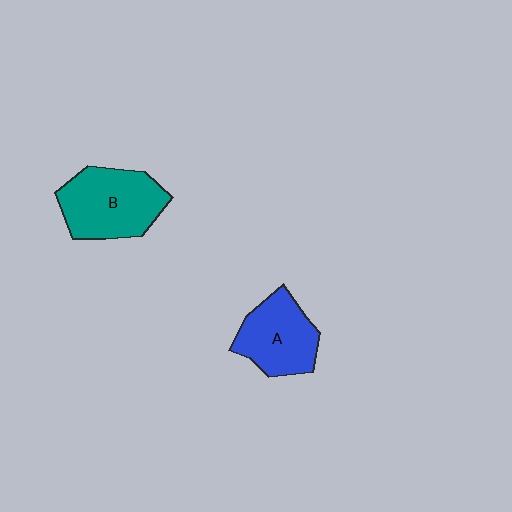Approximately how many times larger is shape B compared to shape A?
Approximately 1.2 times.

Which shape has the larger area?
Shape B (teal).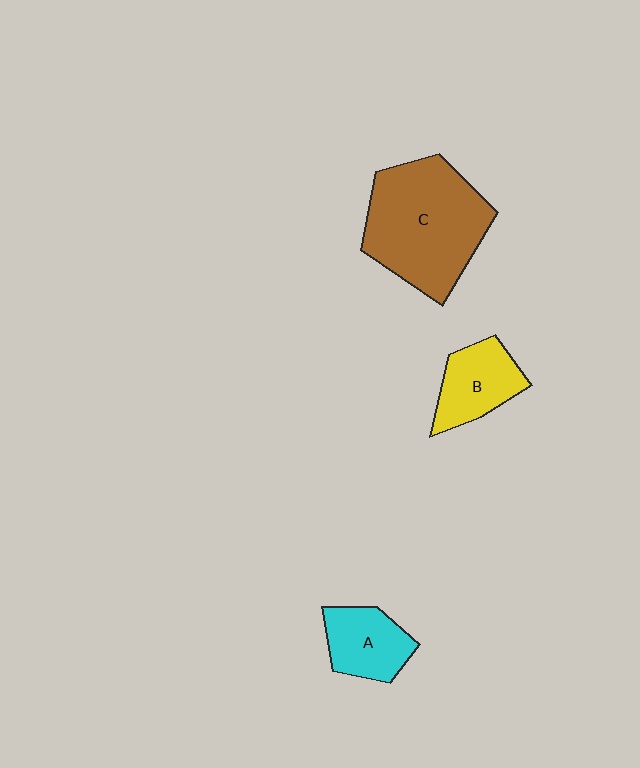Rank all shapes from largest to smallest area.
From largest to smallest: C (brown), B (yellow), A (cyan).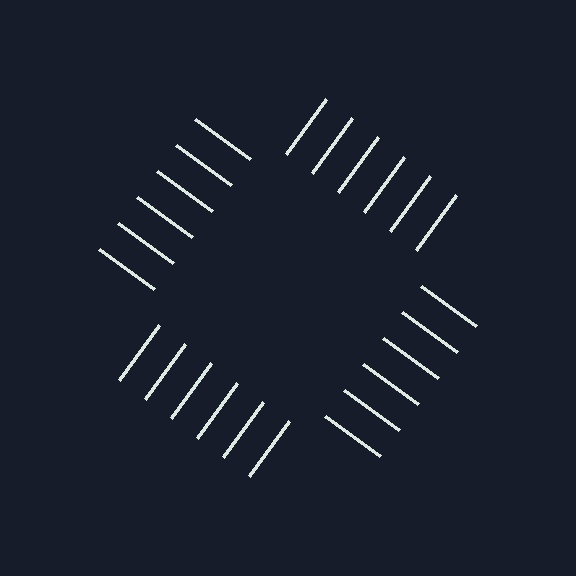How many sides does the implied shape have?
4 sides — the line-ends trace a square.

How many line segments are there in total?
24 — 6 along each of the 4 edges.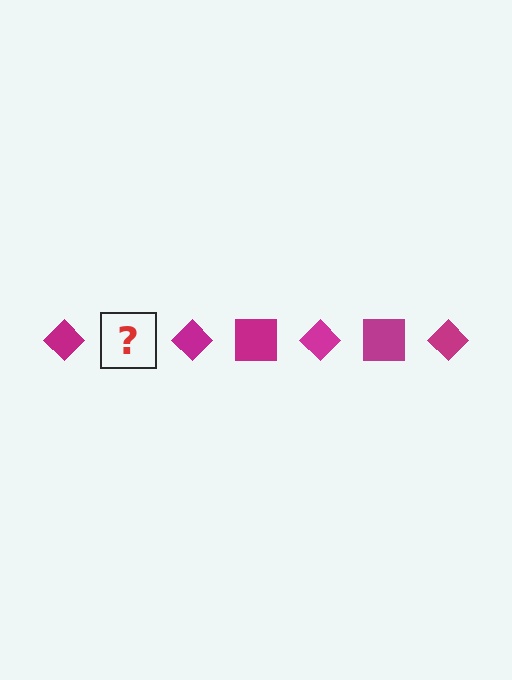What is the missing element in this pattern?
The missing element is a magenta square.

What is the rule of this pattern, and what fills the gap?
The rule is that the pattern cycles through diamond, square shapes in magenta. The gap should be filled with a magenta square.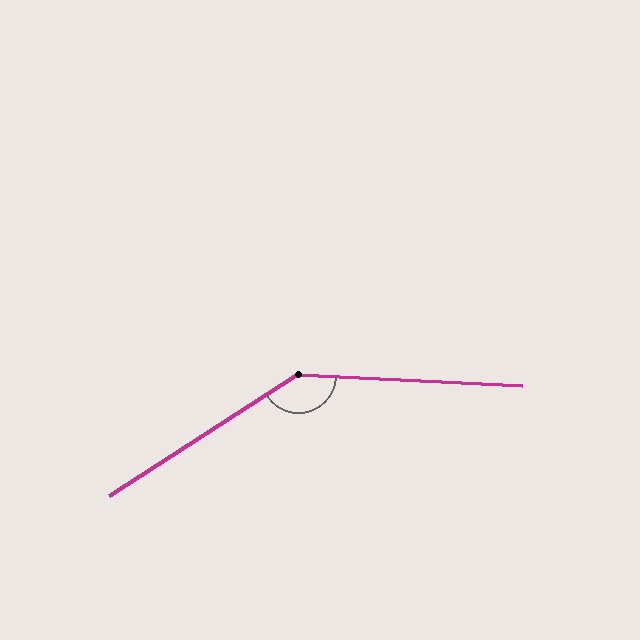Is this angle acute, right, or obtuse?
It is obtuse.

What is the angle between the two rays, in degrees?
Approximately 144 degrees.